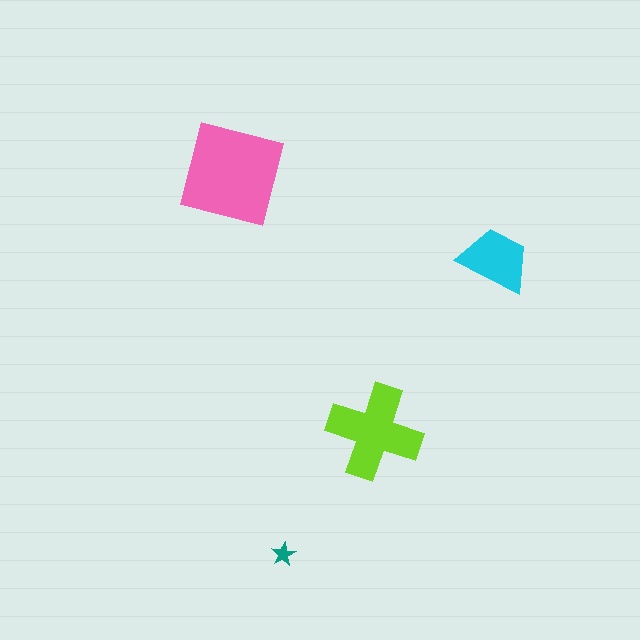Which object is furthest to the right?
The cyan trapezoid is rightmost.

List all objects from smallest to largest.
The teal star, the cyan trapezoid, the lime cross, the pink square.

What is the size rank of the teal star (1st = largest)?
4th.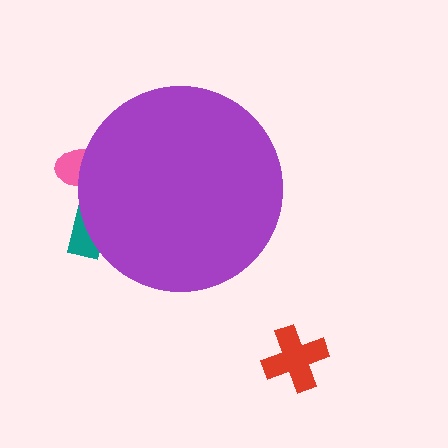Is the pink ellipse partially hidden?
Yes, the pink ellipse is partially hidden behind the purple circle.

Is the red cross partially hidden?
No, the red cross is fully visible.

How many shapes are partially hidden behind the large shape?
2 shapes are partially hidden.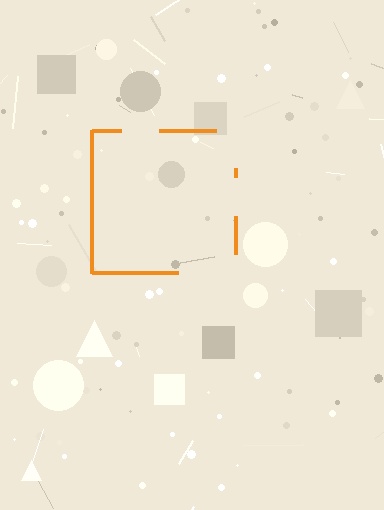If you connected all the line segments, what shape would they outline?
They would outline a square.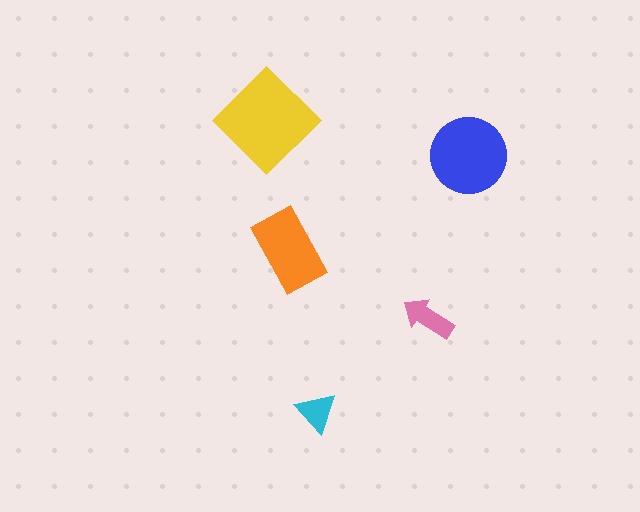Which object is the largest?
The yellow diamond.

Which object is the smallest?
The cyan triangle.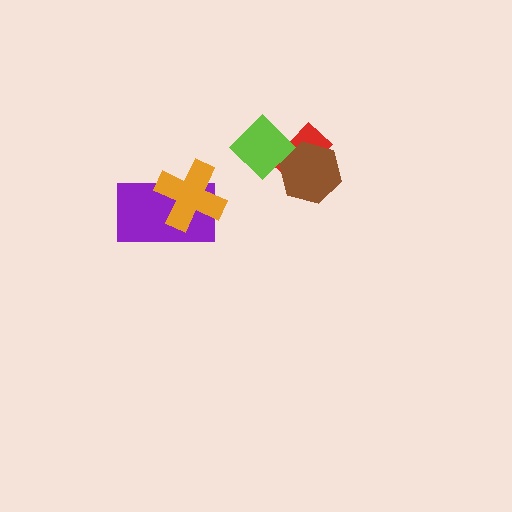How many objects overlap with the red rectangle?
2 objects overlap with the red rectangle.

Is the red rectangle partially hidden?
Yes, it is partially covered by another shape.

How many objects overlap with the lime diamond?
2 objects overlap with the lime diamond.